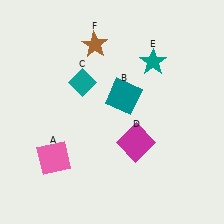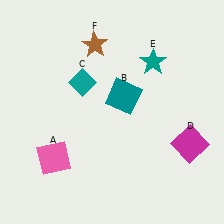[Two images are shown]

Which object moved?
The magenta square (D) moved right.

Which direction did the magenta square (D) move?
The magenta square (D) moved right.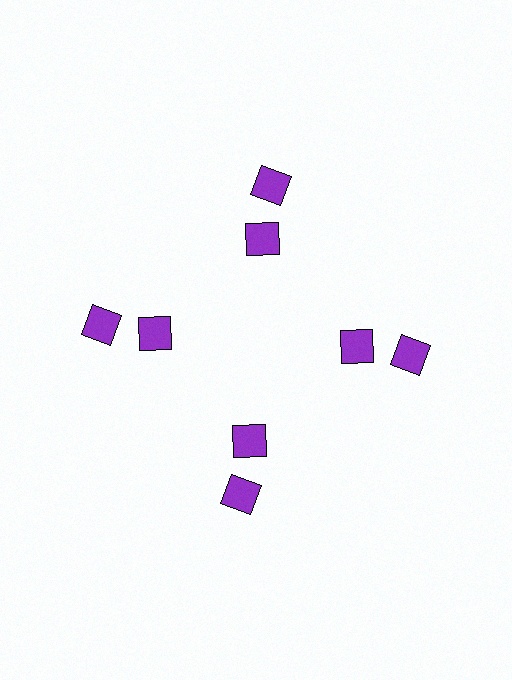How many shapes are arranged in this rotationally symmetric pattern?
There are 8 shapes, arranged in 4 groups of 2.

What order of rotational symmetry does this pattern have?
This pattern has 4-fold rotational symmetry.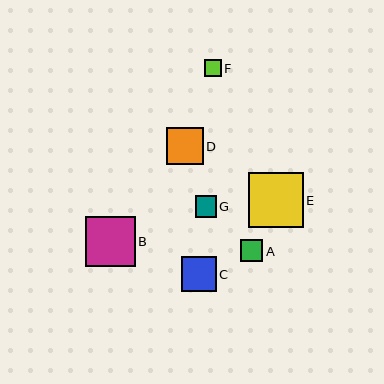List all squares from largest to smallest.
From largest to smallest: E, B, D, C, A, G, F.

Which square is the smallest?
Square F is the smallest with a size of approximately 17 pixels.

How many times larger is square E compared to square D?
Square E is approximately 1.5 times the size of square D.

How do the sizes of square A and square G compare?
Square A and square G are approximately the same size.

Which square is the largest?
Square E is the largest with a size of approximately 55 pixels.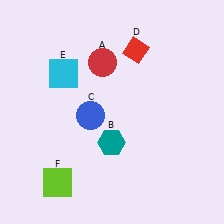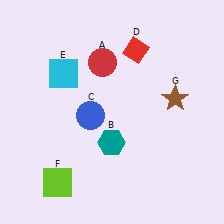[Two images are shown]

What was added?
A brown star (G) was added in Image 2.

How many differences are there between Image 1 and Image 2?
There is 1 difference between the two images.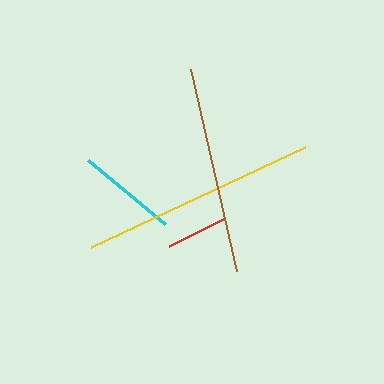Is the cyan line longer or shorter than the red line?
The cyan line is longer than the red line.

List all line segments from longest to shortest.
From longest to shortest: yellow, brown, cyan, red.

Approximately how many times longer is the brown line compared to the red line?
The brown line is approximately 3.3 times the length of the red line.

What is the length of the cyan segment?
The cyan segment is approximately 100 pixels long.